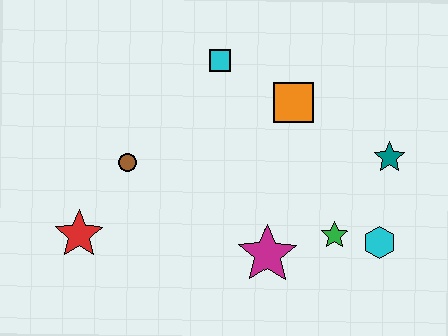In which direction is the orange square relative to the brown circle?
The orange square is to the right of the brown circle.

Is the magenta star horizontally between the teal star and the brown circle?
Yes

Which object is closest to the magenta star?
The green star is closest to the magenta star.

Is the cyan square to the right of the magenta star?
No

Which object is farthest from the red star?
The teal star is farthest from the red star.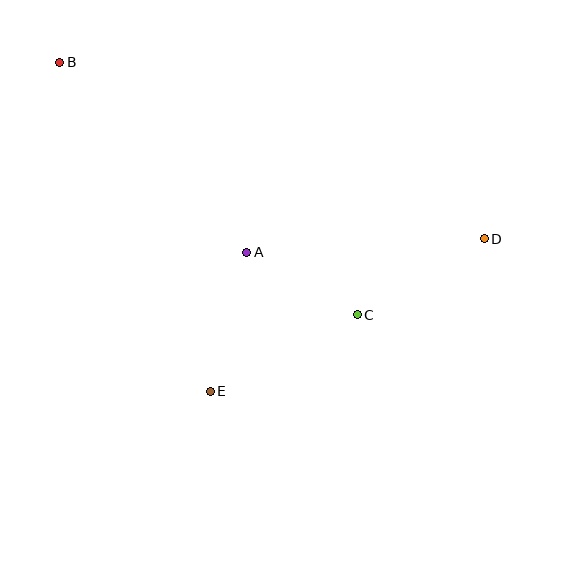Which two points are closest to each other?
Points A and C are closest to each other.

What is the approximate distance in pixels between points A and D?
The distance between A and D is approximately 238 pixels.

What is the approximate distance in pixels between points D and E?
The distance between D and E is approximately 314 pixels.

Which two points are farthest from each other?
Points B and D are farthest from each other.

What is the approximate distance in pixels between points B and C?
The distance between B and C is approximately 390 pixels.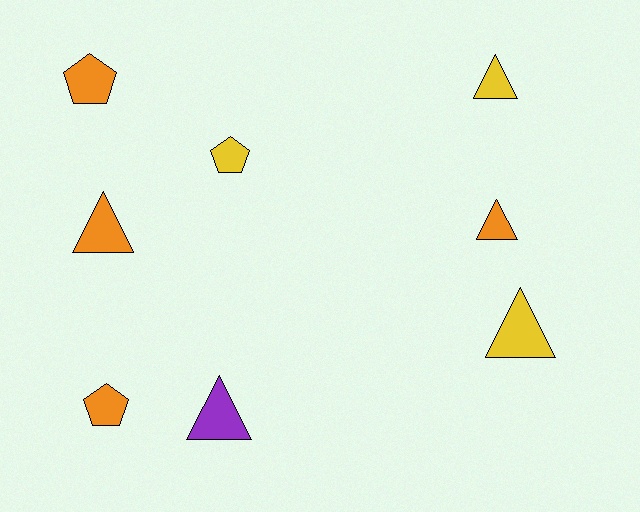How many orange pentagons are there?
There are 2 orange pentagons.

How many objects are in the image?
There are 8 objects.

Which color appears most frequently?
Orange, with 4 objects.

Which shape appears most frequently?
Triangle, with 5 objects.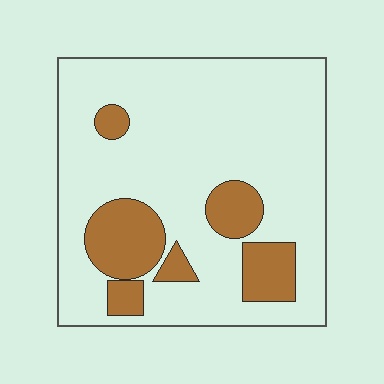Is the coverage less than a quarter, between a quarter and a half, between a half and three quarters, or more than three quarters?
Less than a quarter.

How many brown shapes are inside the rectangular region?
6.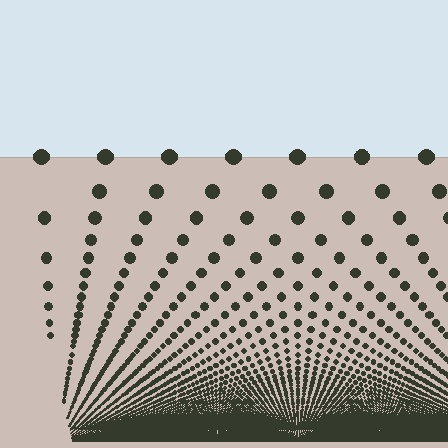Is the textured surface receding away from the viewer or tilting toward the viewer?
The surface appears to tilt toward the viewer. Texture elements get larger and sparser toward the top.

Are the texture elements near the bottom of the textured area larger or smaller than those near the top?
Smaller. The gradient is inverted — elements near the bottom are smaller and denser.